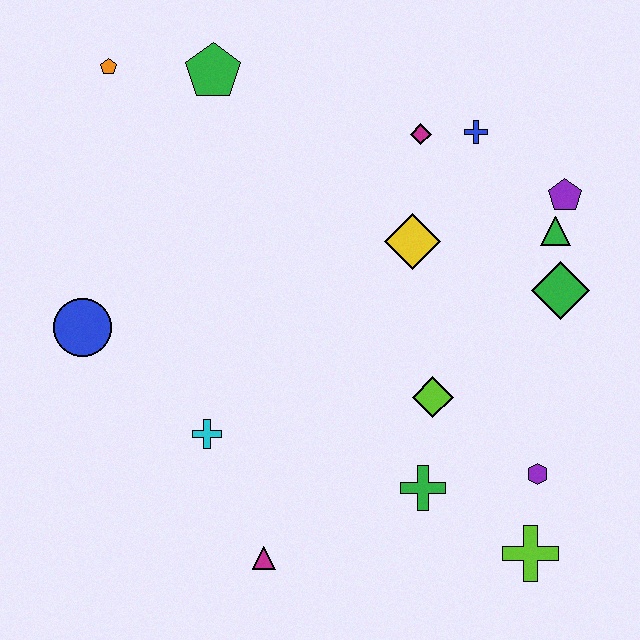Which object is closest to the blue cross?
The magenta diamond is closest to the blue cross.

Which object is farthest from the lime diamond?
The orange pentagon is farthest from the lime diamond.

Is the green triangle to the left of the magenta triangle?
No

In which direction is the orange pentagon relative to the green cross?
The orange pentagon is above the green cross.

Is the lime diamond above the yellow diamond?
No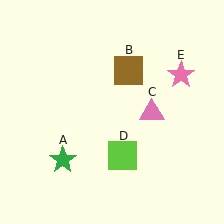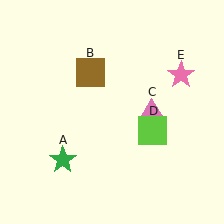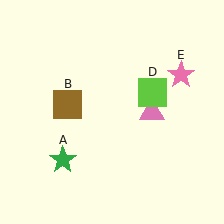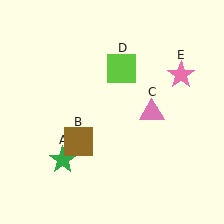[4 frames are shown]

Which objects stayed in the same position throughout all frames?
Green star (object A) and pink triangle (object C) and pink star (object E) remained stationary.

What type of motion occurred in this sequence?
The brown square (object B), lime square (object D) rotated counterclockwise around the center of the scene.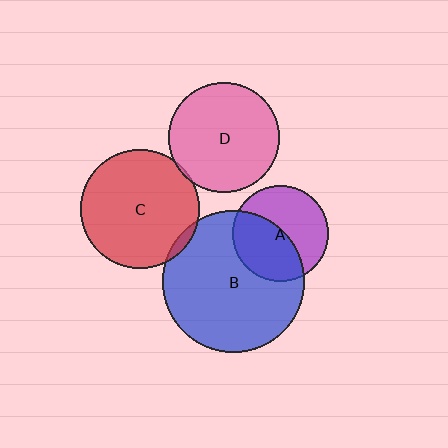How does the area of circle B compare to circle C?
Approximately 1.4 times.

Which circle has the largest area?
Circle B (blue).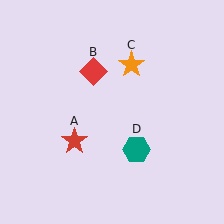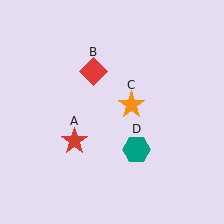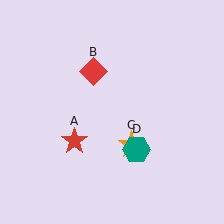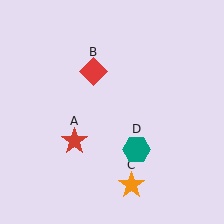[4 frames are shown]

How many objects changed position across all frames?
1 object changed position: orange star (object C).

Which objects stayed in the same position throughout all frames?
Red star (object A) and red diamond (object B) and teal hexagon (object D) remained stationary.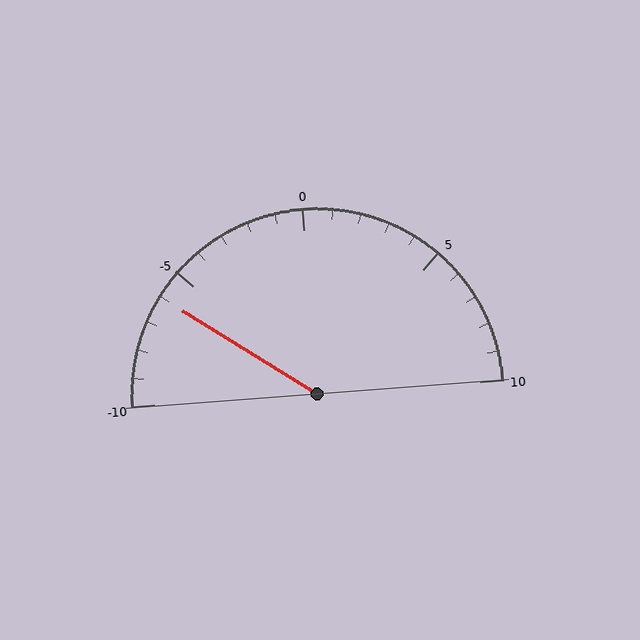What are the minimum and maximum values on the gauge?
The gauge ranges from -10 to 10.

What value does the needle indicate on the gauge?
The needle indicates approximately -6.